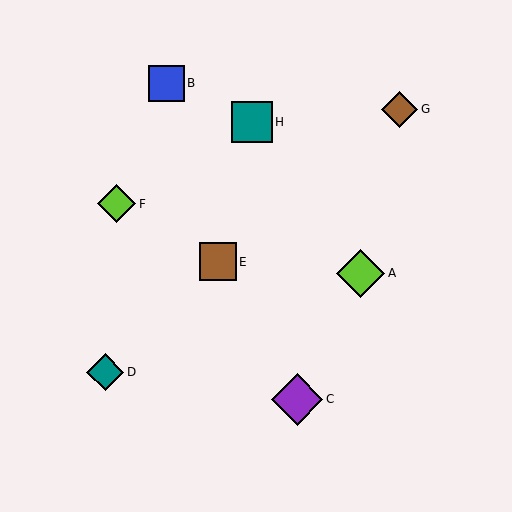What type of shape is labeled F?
Shape F is a lime diamond.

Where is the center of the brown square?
The center of the brown square is at (218, 262).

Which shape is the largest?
The purple diamond (labeled C) is the largest.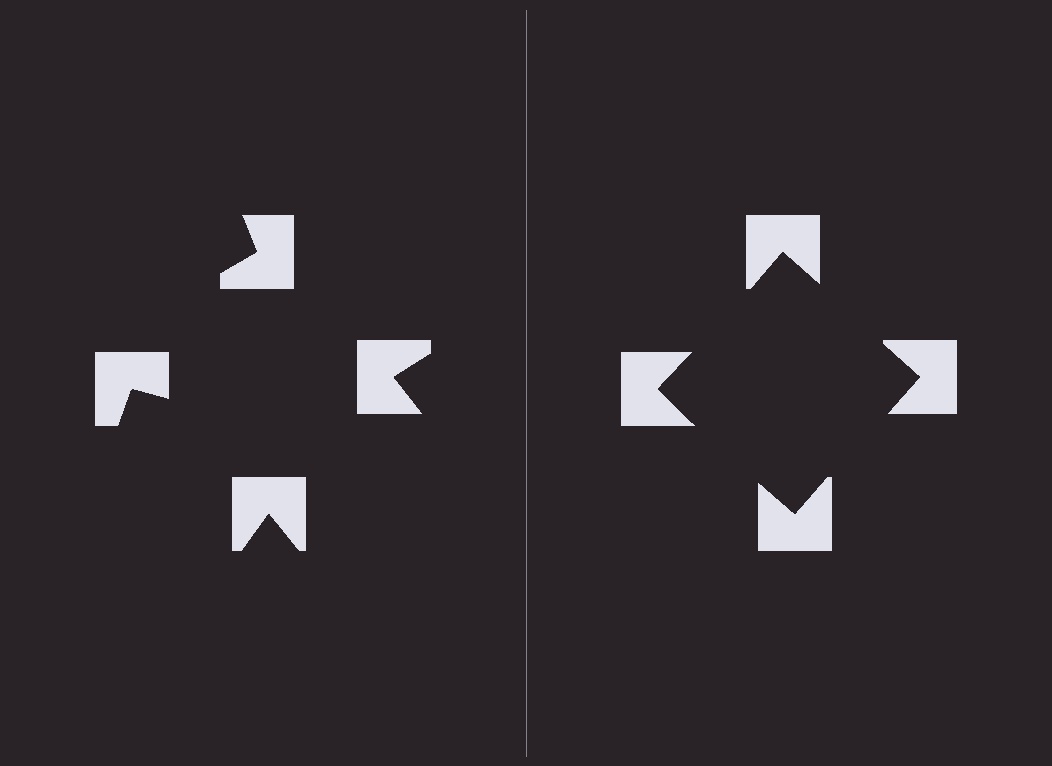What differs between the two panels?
The notched squares are positioned identically on both sides; only the wedge orientations differ. On the right they align to a square; on the left they are misaligned.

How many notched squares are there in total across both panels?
8 — 4 on each side.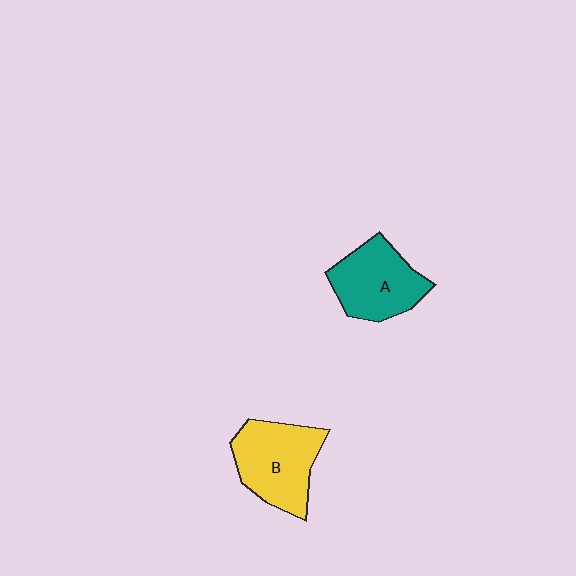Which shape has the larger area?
Shape B (yellow).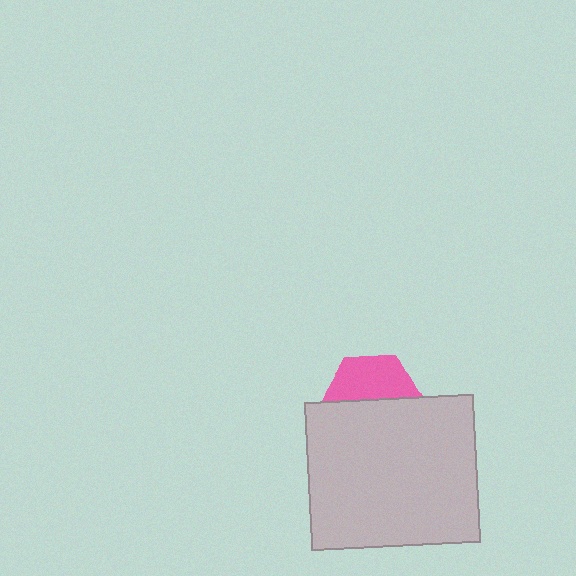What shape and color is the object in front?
The object in front is a light gray rectangle.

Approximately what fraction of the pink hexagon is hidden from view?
Roughly 52% of the pink hexagon is hidden behind the light gray rectangle.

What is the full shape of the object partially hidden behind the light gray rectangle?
The partially hidden object is a pink hexagon.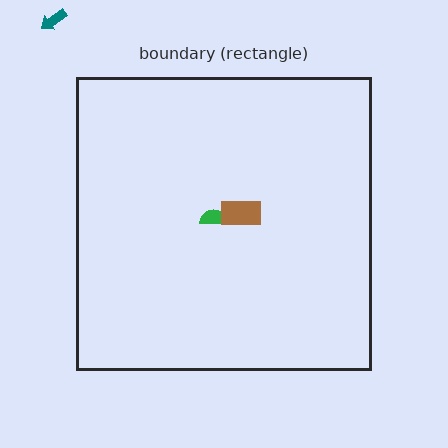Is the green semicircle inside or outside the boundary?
Inside.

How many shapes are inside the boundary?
2 inside, 1 outside.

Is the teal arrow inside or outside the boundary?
Outside.